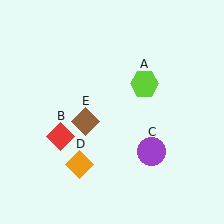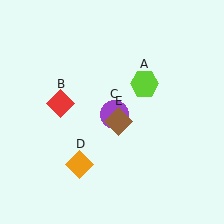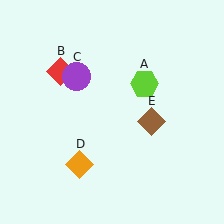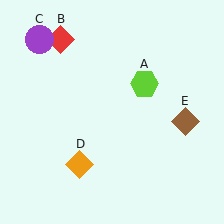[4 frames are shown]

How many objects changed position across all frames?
3 objects changed position: red diamond (object B), purple circle (object C), brown diamond (object E).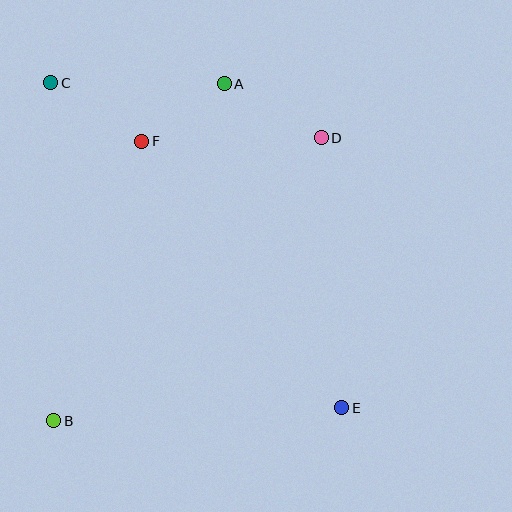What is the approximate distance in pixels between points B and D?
The distance between B and D is approximately 389 pixels.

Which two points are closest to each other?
Points A and F are closest to each other.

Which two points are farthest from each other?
Points C and E are farthest from each other.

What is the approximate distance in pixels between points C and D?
The distance between C and D is approximately 276 pixels.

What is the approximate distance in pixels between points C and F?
The distance between C and F is approximately 108 pixels.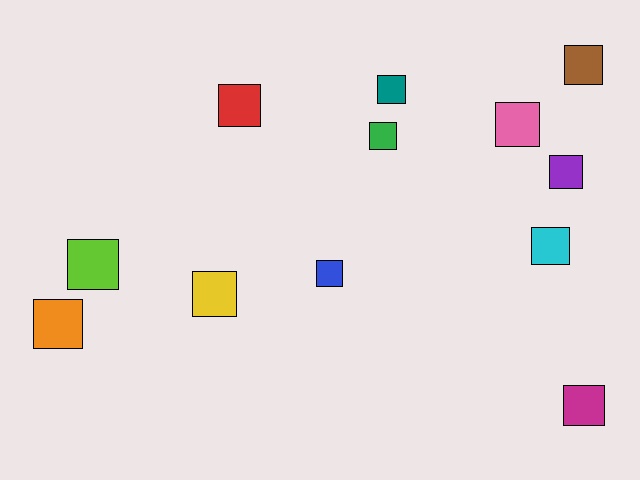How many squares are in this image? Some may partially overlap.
There are 12 squares.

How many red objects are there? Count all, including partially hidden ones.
There is 1 red object.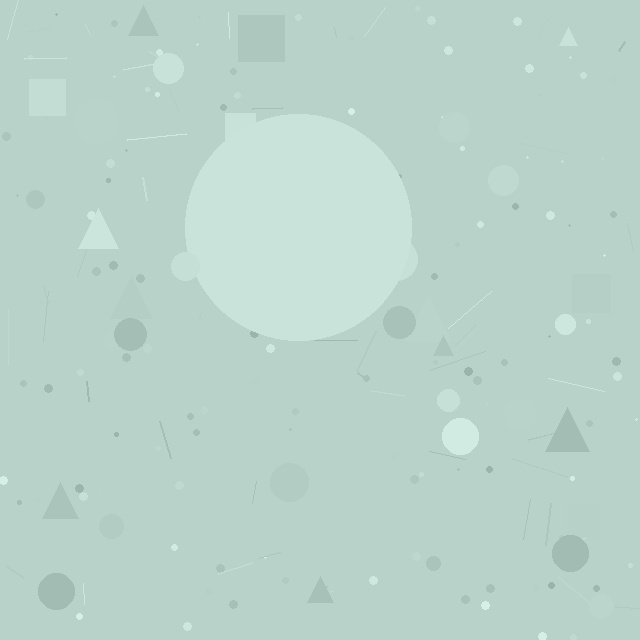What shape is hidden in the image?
A circle is hidden in the image.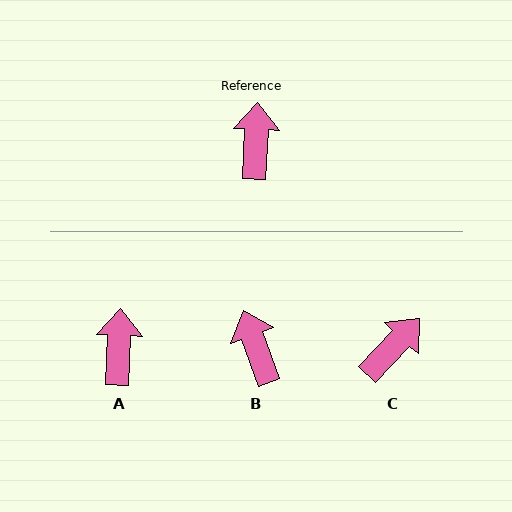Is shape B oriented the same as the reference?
No, it is off by about 22 degrees.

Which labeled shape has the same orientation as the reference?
A.